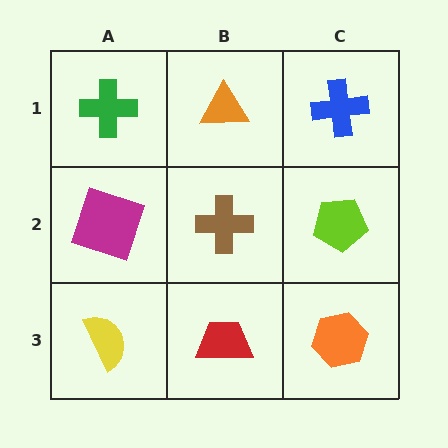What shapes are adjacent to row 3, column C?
A lime pentagon (row 2, column C), a red trapezoid (row 3, column B).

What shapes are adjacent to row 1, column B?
A brown cross (row 2, column B), a green cross (row 1, column A), a blue cross (row 1, column C).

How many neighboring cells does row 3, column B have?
3.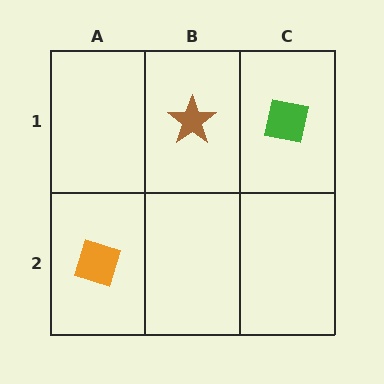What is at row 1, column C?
A green square.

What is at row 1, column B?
A brown star.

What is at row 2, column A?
An orange diamond.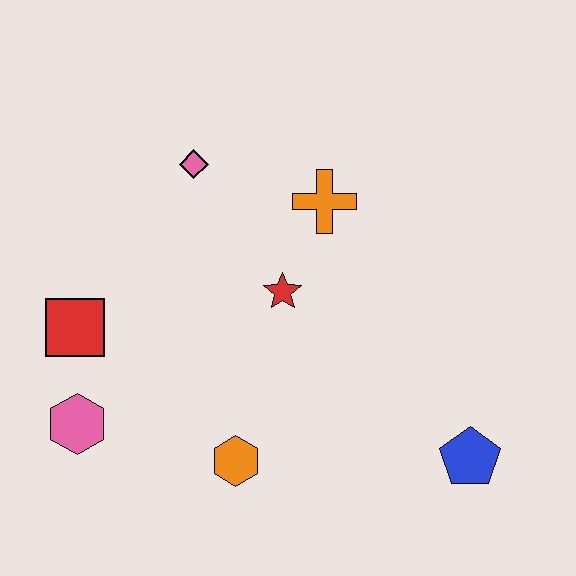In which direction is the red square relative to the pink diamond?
The red square is below the pink diamond.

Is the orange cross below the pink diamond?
Yes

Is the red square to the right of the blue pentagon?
No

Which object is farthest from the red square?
The blue pentagon is farthest from the red square.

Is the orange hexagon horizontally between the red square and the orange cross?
Yes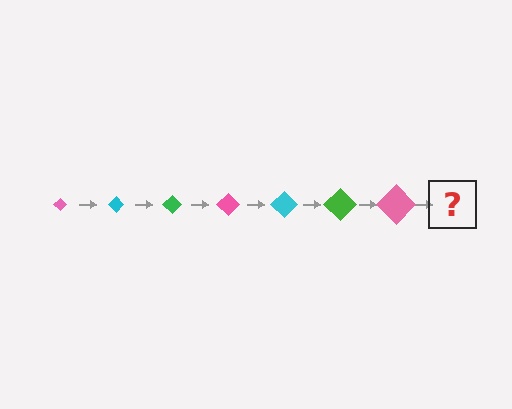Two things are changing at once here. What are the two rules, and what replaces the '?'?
The two rules are that the diamond grows larger each step and the color cycles through pink, cyan, and green. The '?' should be a cyan diamond, larger than the previous one.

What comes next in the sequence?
The next element should be a cyan diamond, larger than the previous one.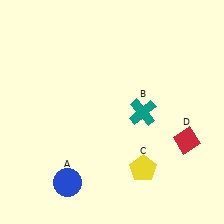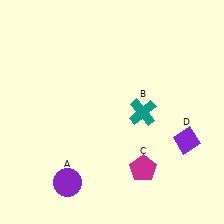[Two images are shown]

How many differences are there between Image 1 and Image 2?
There are 3 differences between the two images.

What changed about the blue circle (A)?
In Image 1, A is blue. In Image 2, it changed to purple.